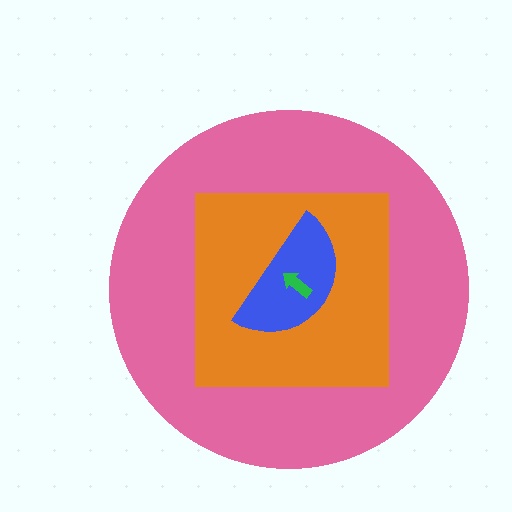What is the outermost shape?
The pink circle.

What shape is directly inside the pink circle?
The orange square.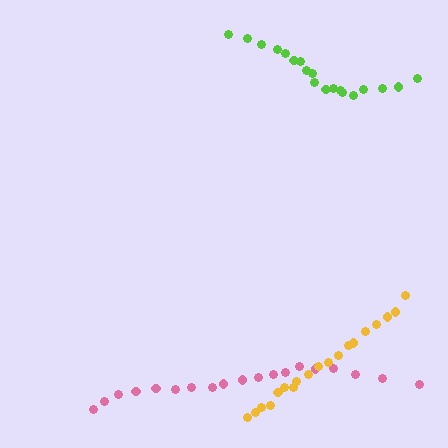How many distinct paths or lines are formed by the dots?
There are 3 distinct paths.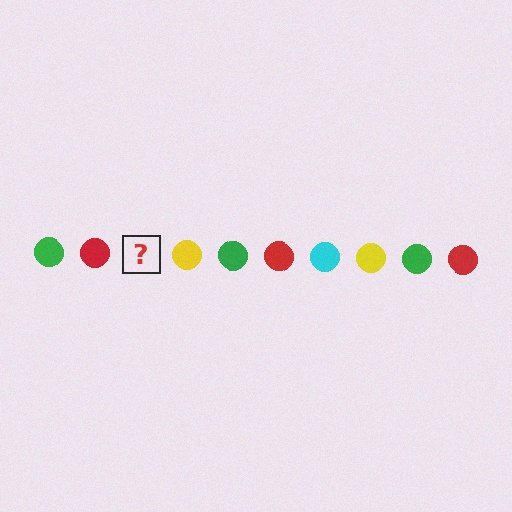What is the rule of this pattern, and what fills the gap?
The rule is that the pattern cycles through green, red, cyan, yellow circles. The gap should be filled with a cyan circle.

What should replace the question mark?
The question mark should be replaced with a cyan circle.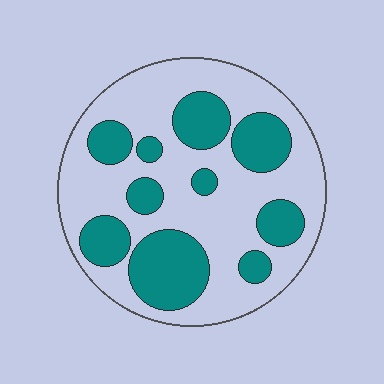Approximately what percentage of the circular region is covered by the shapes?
Approximately 35%.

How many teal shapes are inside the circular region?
10.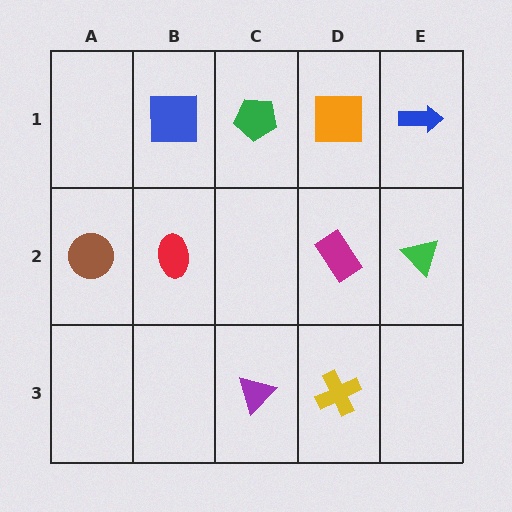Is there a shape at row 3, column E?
No, that cell is empty.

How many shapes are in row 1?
4 shapes.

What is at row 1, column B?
A blue square.